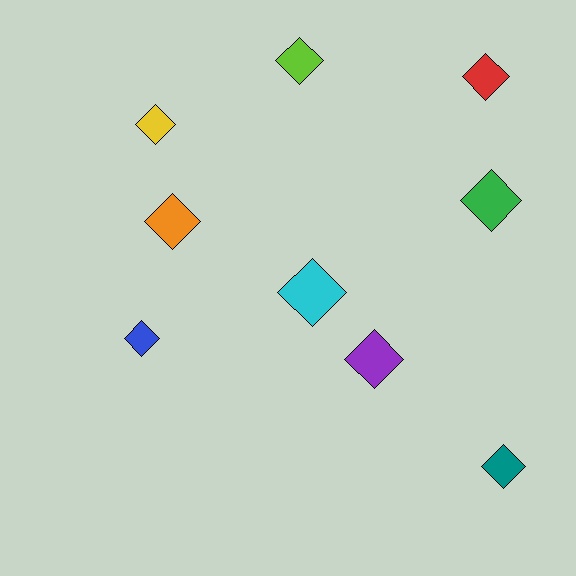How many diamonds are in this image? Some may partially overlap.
There are 9 diamonds.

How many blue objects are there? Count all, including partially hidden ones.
There is 1 blue object.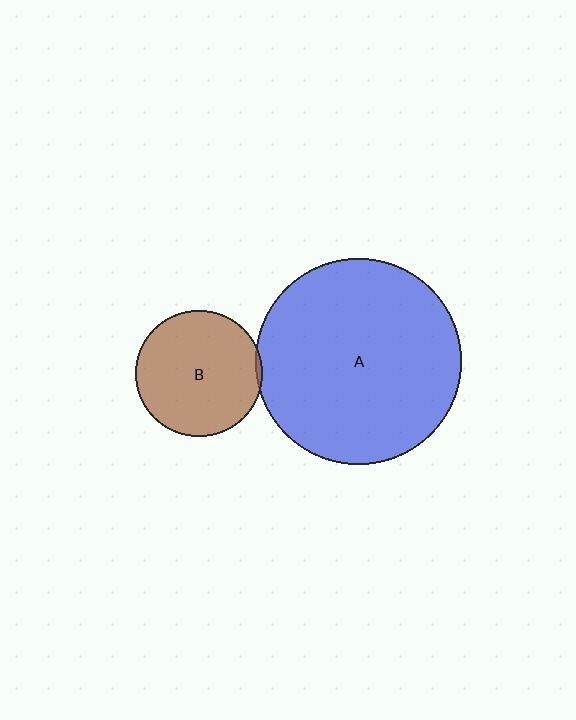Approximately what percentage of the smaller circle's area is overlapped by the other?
Approximately 5%.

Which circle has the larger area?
Circle A (blue).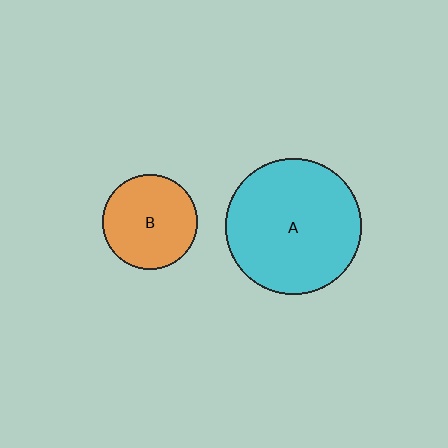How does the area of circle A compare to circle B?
Approximately 2.0 times.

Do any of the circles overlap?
No, none of the circles overlap.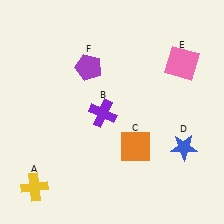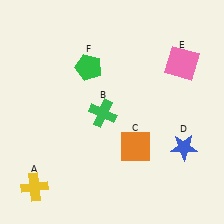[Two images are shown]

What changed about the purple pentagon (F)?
In Image 1, F is purple. In Image 2, it changed to green.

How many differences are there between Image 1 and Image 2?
There are 2 differences between the two images.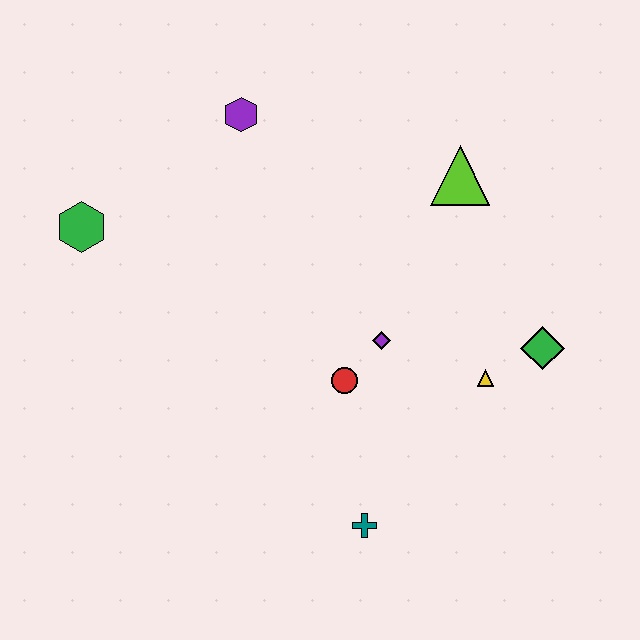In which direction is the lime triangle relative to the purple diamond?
The lime triangle is above the purple diamond.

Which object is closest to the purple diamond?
The red circle is closest to the purple diamond.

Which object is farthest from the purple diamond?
The green hexagon is farthest from the purple diamond.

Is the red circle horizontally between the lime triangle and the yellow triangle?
No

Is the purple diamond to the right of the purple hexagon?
Yes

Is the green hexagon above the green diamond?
Yes